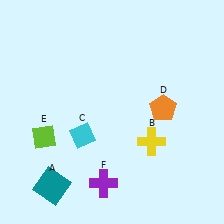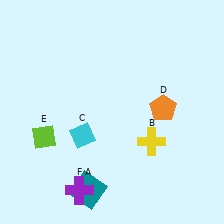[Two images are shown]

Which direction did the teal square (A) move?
The teal square (A) moved right.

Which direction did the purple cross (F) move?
The purple cross (F) moved left.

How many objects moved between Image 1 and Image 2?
2 objects moved between the two images.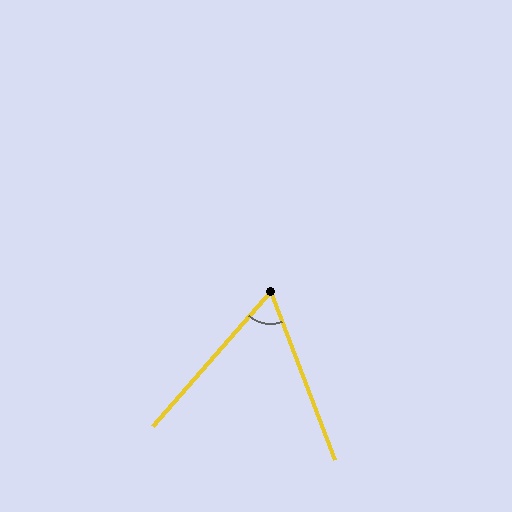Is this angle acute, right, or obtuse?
It is acute.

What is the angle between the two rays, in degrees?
Approximately 62 degrees.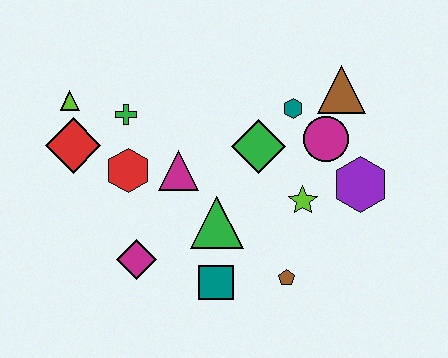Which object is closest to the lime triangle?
The red diamond is closest to the lime triangle.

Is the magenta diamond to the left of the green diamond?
Yes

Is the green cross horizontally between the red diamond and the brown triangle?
Yes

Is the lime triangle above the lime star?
Yes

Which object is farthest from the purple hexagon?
The lime triangle is farthest from the purple hexagon.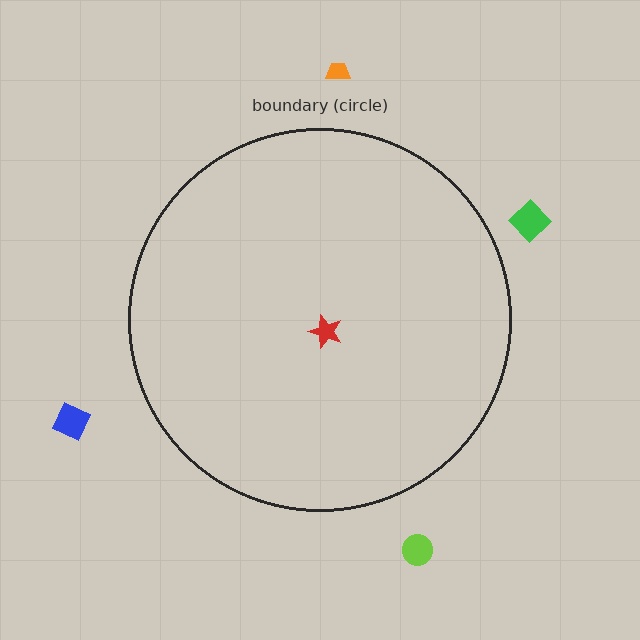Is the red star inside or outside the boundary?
Inside.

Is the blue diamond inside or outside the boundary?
Outside.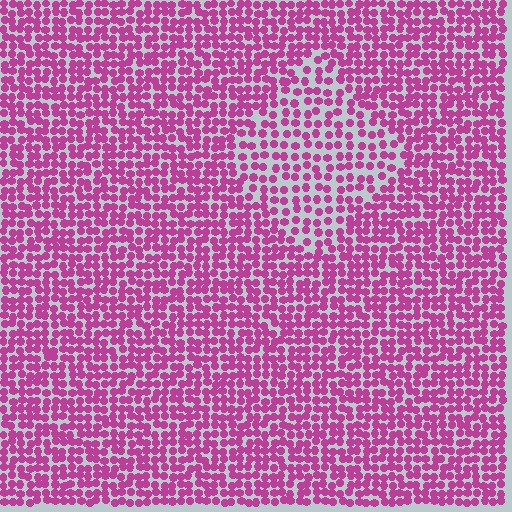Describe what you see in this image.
The image contains small magenta elements arranged at two different densities. A diamond-shaped region is visible where the elements are less densely packed than the surrounding area.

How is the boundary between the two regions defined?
The boundary is defined by a change in element density (approximately 1.6x ratio). All elements are the same color, size, and shape.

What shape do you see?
I see a diamond.